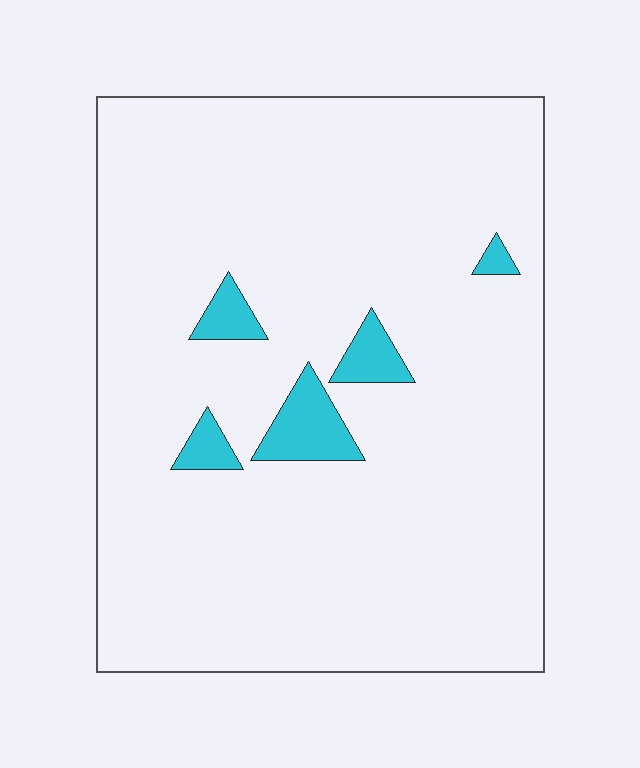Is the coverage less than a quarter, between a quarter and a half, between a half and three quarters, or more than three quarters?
Less than a quarter.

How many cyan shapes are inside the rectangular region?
5.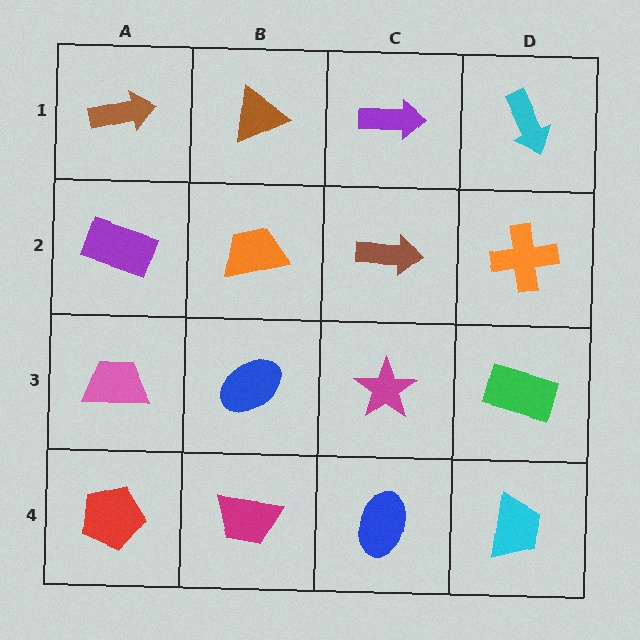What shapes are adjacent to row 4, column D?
A green rectangle (row 3, column D), a blue ellipse (row 4, column C).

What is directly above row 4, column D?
A green rectangle.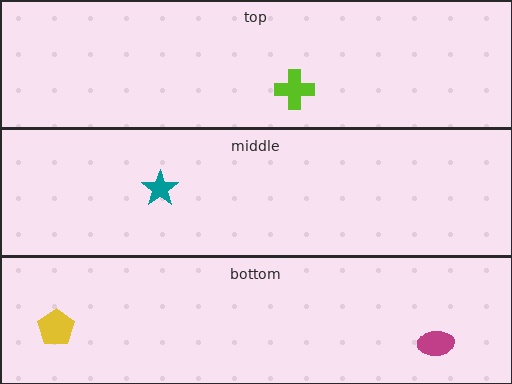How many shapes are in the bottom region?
2.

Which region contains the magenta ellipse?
The bottom region.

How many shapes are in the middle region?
1.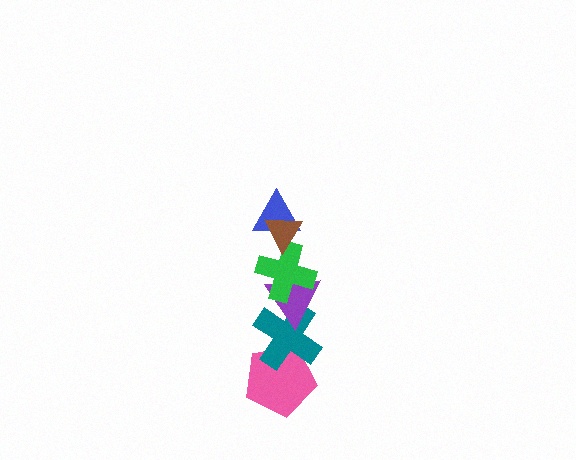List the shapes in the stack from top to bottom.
From top to bottom: the brown triangle, the blue triangle, the green cross, the purple triangle, the teal cross, the pink pentagon.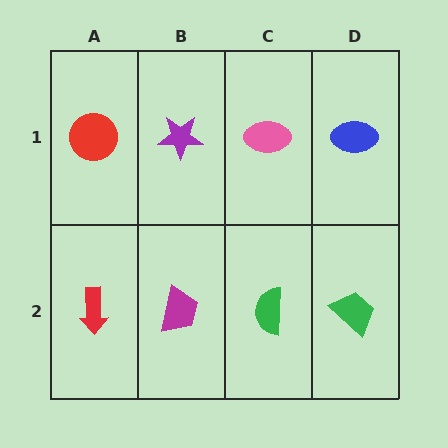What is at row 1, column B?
A purple star.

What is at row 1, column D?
A blue ellipse.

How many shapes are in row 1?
4 shapes.